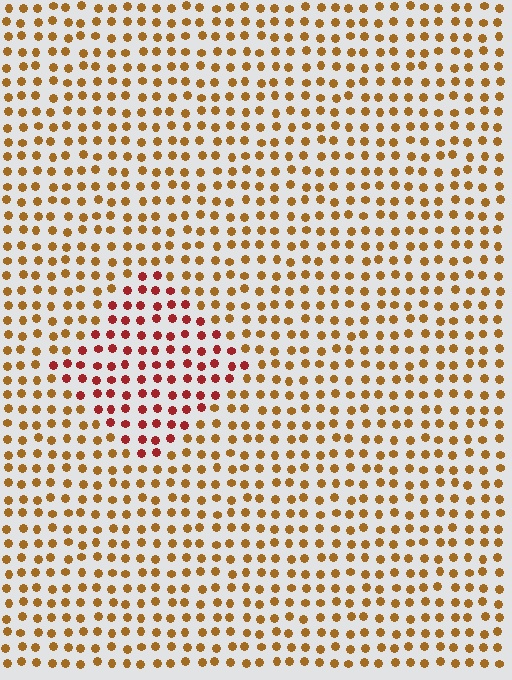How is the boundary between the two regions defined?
The boundary is defined purely by a slight shift in hue (about 38 degrees). Spacing, size, and orientation are identical on both sides.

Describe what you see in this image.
The image is filled with small brown elements in a uniform arrangement. A diamond-shaped region is visible where the elements are tinted to a slightly different hue, forming a subtle color boundary.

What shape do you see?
I see a diamond.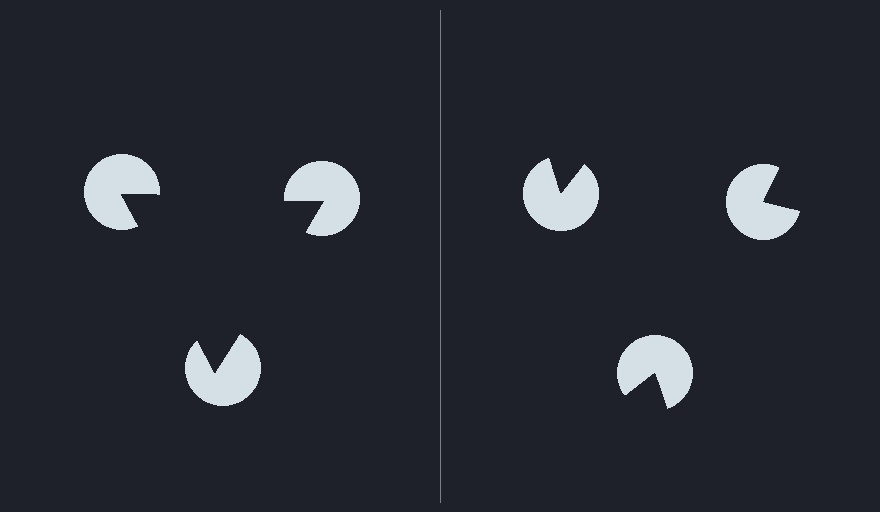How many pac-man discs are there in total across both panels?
6 — 3 on each side.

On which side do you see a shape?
An illusory triangle appears on the left side. On the right side the wedge cuts are rotated, so no coherent shape forms.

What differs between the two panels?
The pac-man discs are positioned identically on both sides; only the wedge orientations differ. On the left they align to a triangle; on the right they are misaligned.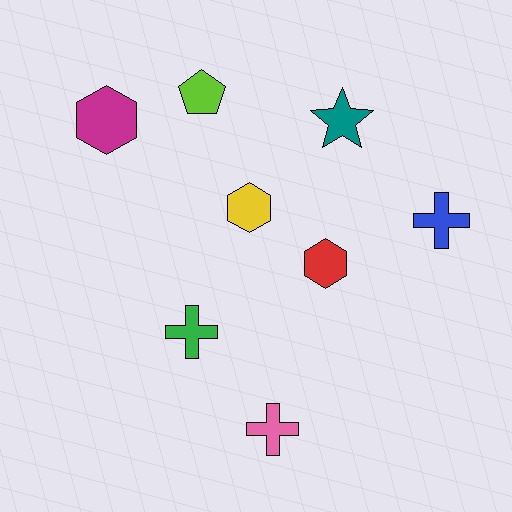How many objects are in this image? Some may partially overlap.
There are 8 objects.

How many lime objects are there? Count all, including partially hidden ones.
There is 1 lime object.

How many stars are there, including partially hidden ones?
There is 1 star.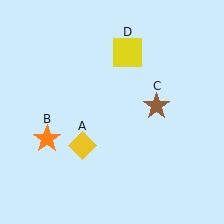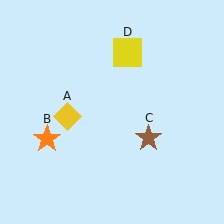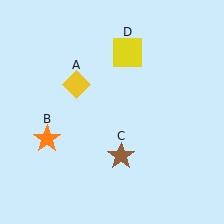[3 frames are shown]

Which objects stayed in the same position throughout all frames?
Orange star (object B) and yellow square (object D) remained stationary.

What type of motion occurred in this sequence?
The yellow diamond (object A), brown star (object C) rotated clockwise around the center of the scene.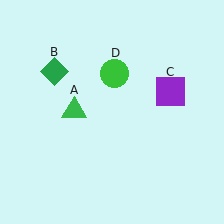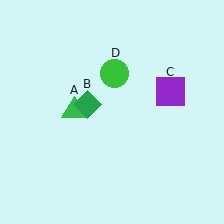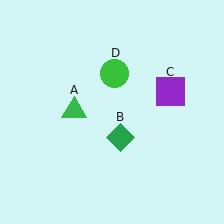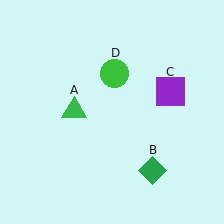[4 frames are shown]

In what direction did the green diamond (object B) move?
The green diamond (object B) moved down and to the right.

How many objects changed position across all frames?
1 object changed position: green diamond (object B).